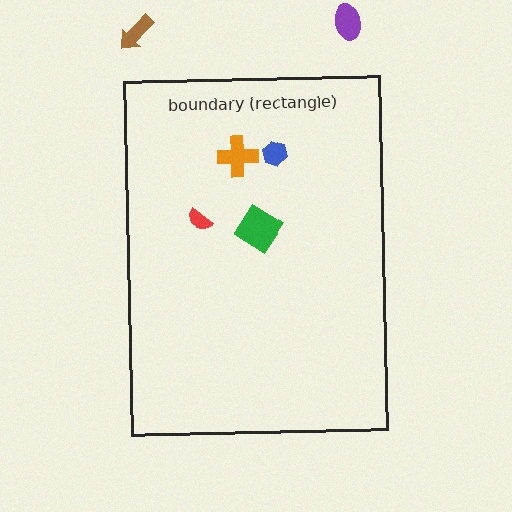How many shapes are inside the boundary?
4 inside, 2 outside.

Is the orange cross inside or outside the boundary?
Inside.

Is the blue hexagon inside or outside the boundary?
Inside.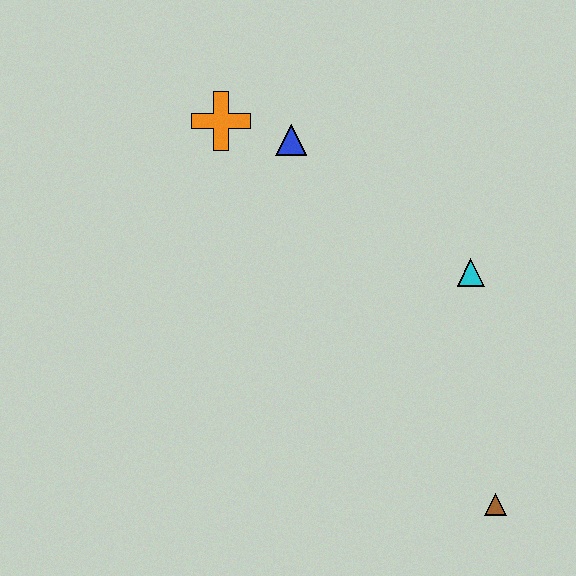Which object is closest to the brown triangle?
The cyan triangle is closest to the brown triangle.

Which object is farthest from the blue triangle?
The brown triangle is farthest from the blue triangle.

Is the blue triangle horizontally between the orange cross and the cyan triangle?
Yes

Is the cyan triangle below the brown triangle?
No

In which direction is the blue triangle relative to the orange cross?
The blue triangle is to the right of the orange cross.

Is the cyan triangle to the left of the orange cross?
No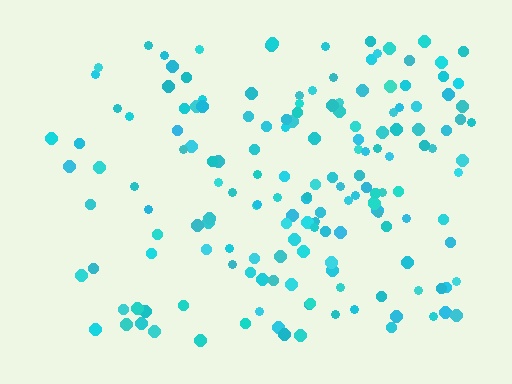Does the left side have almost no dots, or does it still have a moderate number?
Still a moderate number, just noticeably fewer than the right.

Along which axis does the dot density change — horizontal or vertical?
Horizontal.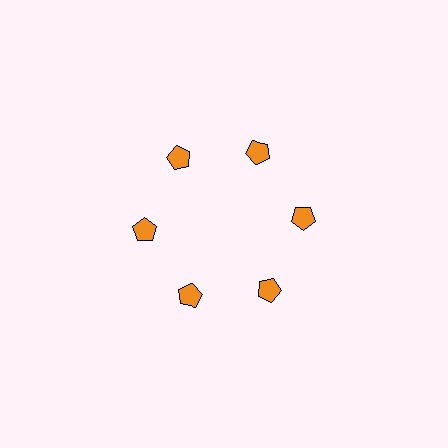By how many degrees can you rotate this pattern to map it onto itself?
The pattern maps onto itself every 60 degrees of rotation.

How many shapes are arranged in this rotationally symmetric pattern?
There are 6 shapes, arranged in 6 groups of 1.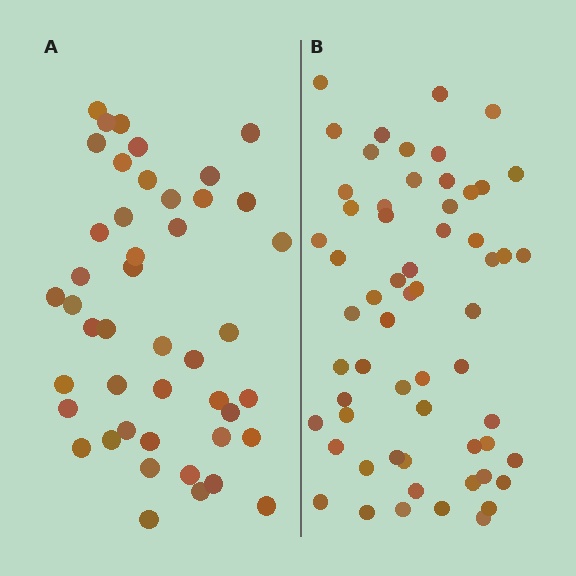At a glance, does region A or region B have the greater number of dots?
Region B (the right region) has more dots.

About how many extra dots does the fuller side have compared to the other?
Region B has approximately 15 more dots than region A.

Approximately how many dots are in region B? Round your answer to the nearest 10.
About 60 dots.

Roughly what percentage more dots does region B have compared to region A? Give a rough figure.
About 35% more.